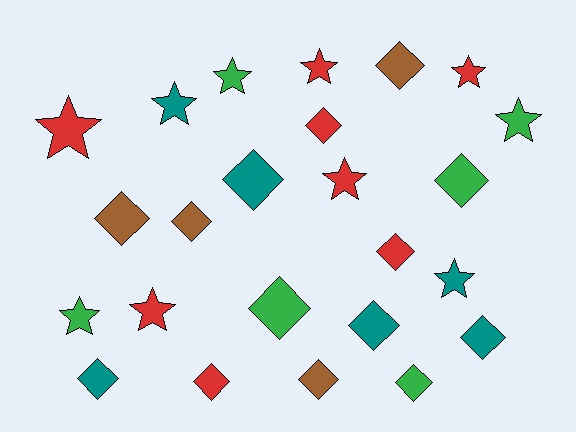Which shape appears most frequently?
Diamond, with 14 objects.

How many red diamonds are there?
There are 3 red diamonds.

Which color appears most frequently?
Red, with 8 objects.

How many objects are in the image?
There are 24 objects.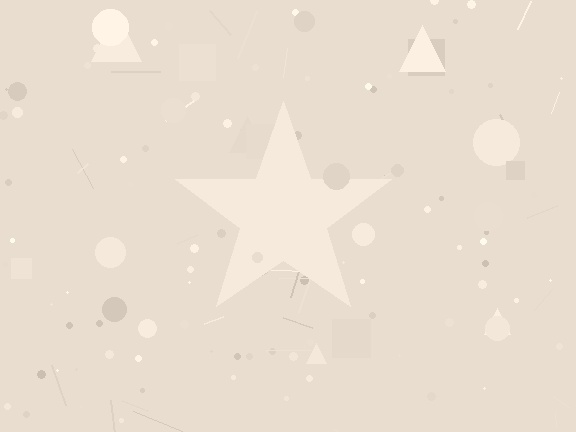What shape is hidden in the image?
A star is hidden in the image.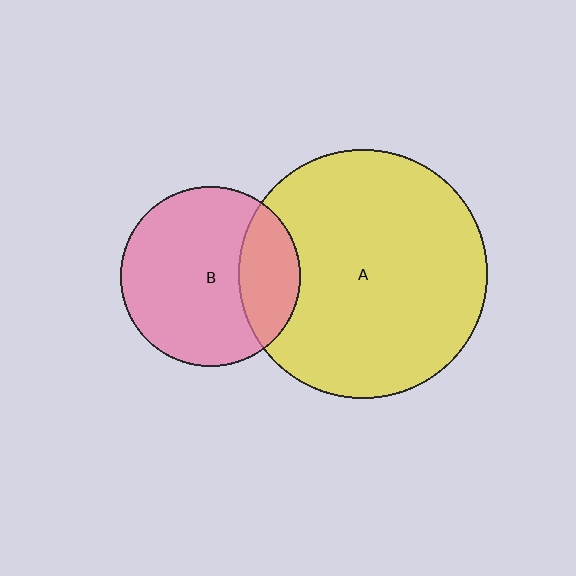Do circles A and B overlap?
Yes.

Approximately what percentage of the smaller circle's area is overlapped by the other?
Approximately 25%.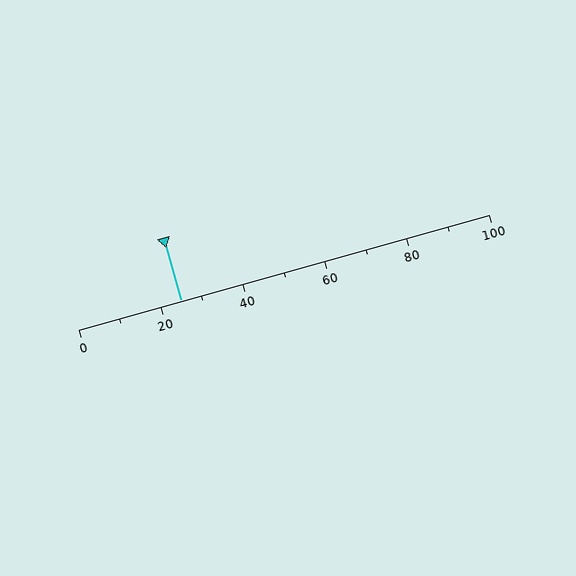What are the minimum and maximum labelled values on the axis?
The axis runs from 0 to 100.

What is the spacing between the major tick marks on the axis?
The major ticks are spaced 20 apart.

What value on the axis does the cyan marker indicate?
The marker indicates approximately 25.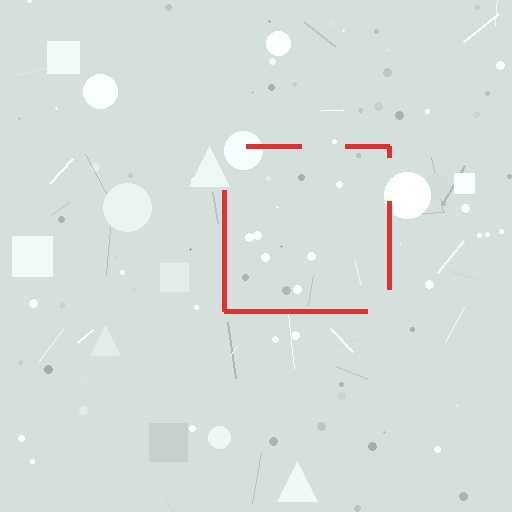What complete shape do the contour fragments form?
The contour fragments form a square.